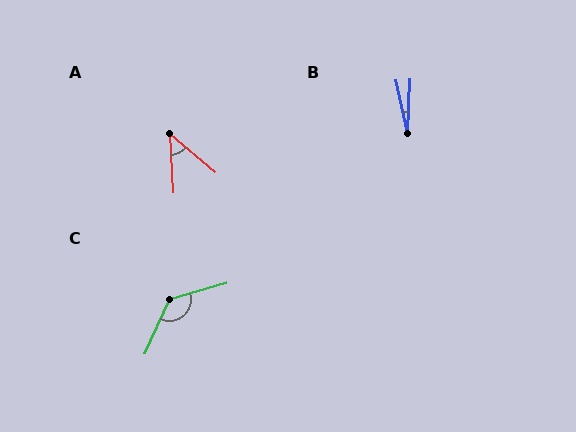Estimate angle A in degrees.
Approximately 46 degrees.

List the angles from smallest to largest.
B (15°), A (46°), C (130°).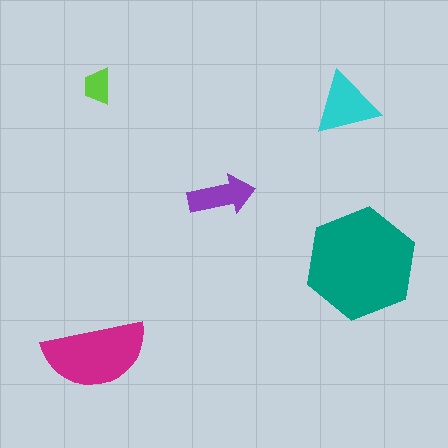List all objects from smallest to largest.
The lime trapezoid, the purple arrow, the cyan triangle, the magenta semicircle, the teal hexagon.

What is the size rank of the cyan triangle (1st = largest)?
3rd.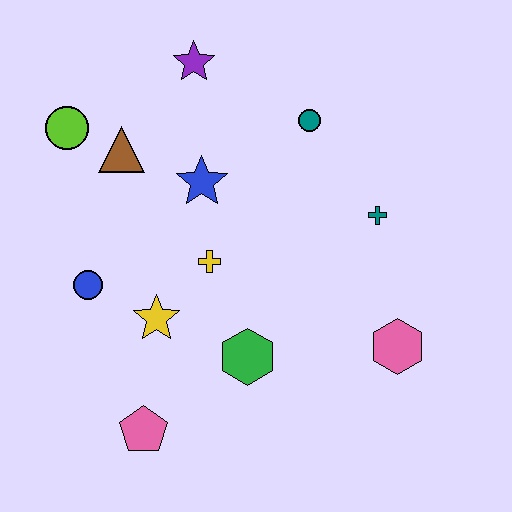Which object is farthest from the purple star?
The pink pentagon is farthest from the purple star.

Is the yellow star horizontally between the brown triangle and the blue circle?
No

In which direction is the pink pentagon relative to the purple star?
The pink pentagon is below the purple star.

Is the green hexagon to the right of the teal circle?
No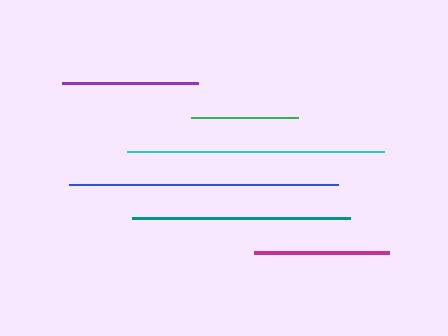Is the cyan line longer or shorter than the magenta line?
The cyan line is longer than the magenta line.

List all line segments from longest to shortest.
From longest to shortest: blue, cyan, teal, purple, magenta, green.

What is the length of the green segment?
The green segment is approximately 106 pixels long.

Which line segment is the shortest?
The green line is the shortest at approximately 106 pixels.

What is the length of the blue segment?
The blue segment is approximately 269 pixels long.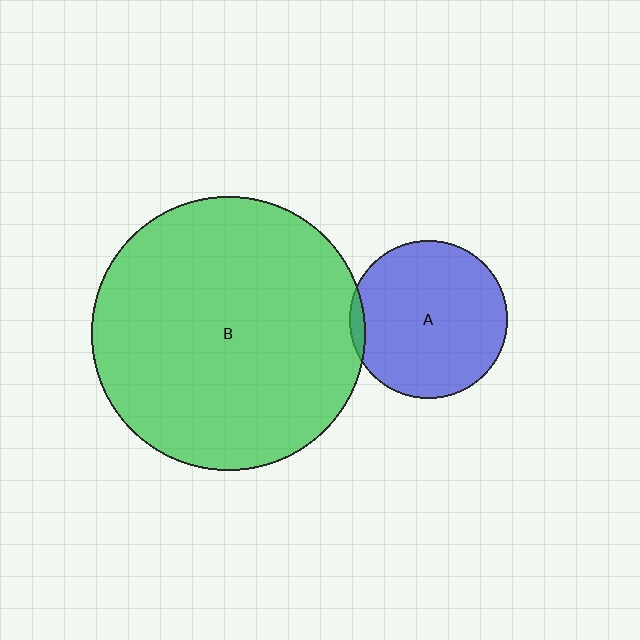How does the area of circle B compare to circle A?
Approximately 3.0 times.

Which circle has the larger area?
Circle B (green).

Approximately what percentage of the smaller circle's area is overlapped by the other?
Approximately 5%.